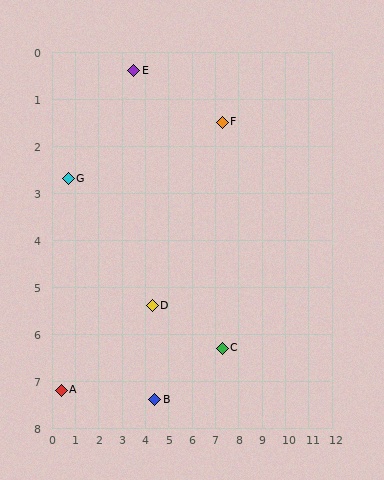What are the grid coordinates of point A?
Point A is at approximately (0.4, 7.2).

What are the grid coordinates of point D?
Point D is at approximately (4.3, 5.4).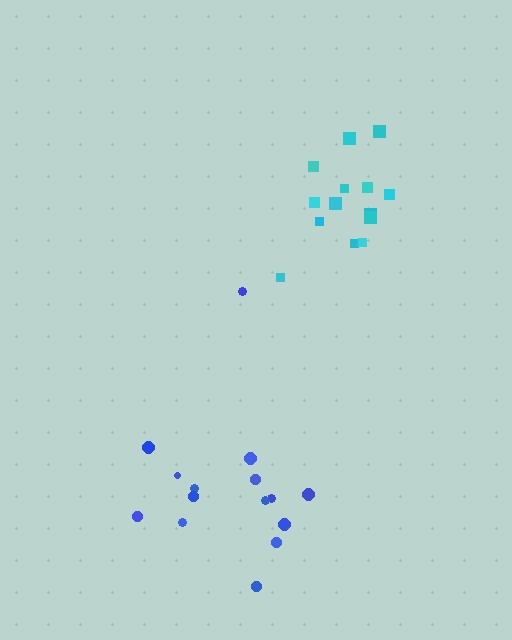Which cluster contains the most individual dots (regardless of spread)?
Blue (15).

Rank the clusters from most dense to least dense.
cyan, blue.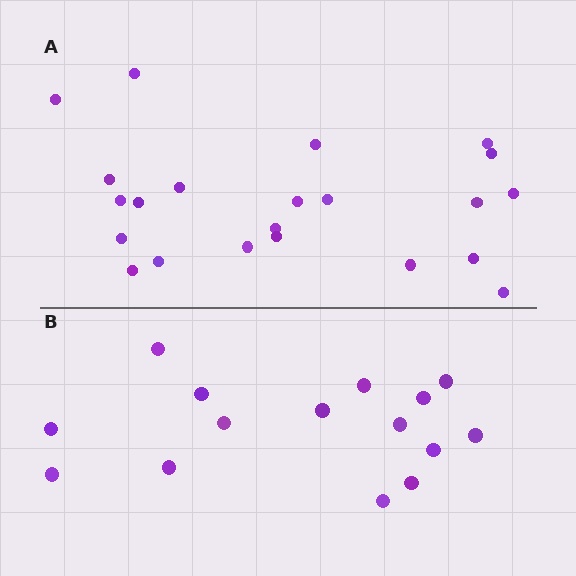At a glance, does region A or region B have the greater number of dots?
Region A (the top region) has more dots.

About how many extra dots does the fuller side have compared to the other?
Region A has roughly 8 or so more dots than region B.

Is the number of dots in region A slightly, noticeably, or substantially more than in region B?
Region A has substantially more. The ratio is roughly 1.5 to 1.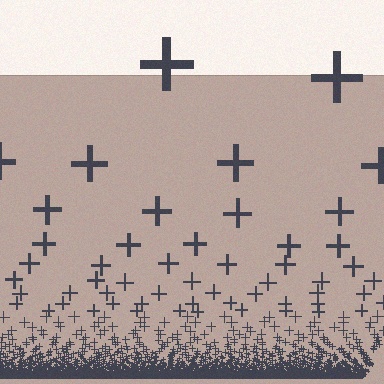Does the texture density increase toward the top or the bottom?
Density increases toward the bottom.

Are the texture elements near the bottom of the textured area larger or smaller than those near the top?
Smaller. The gradient is inverted — elements near the bottom are smaller and denser.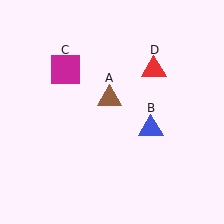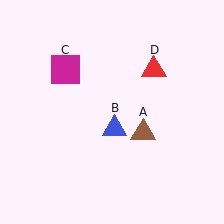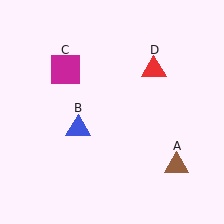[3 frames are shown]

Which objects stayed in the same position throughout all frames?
Magenta square (object C) and red triangle (object D) remained stationary.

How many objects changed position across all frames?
2 objects changed position: brown triangle (object A), blue triangle (object B).